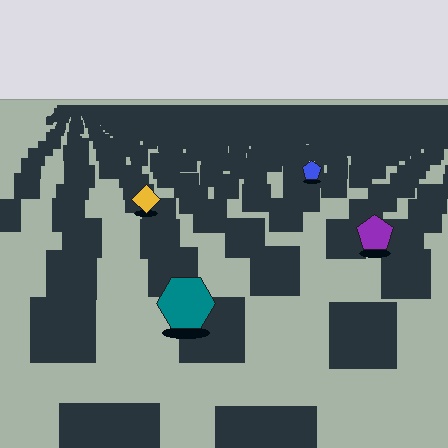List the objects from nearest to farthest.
From nearest to farthest: the teal hexagon, the purple pentagon, the yellow diamond, the blue pentagon.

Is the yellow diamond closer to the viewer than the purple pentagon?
No. The purple pentagon is closer — you can tell from the texture gradient: the ground texture is coarser near it.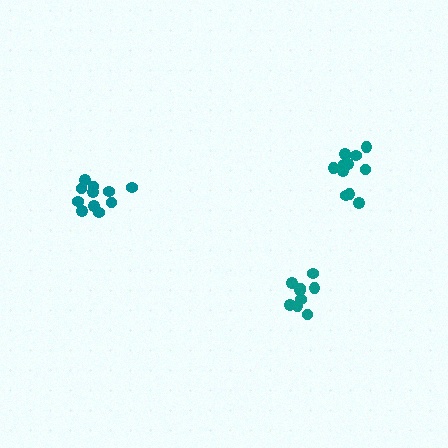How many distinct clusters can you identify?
There are 3 distinct clusters.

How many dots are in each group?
Group 1: 11 dots, Group 2: 11 dots, Group 3: 11 dots (33 total).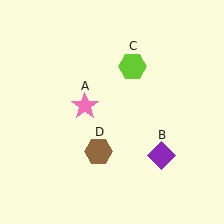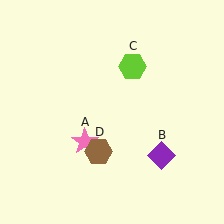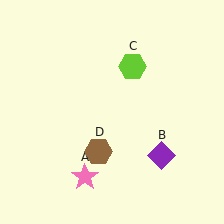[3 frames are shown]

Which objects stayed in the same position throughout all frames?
Purple diamond (object B) and lime hexagon (object C) and brown hexagon (object D) remained stationary.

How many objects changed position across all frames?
1 object changed position: pink star (object A).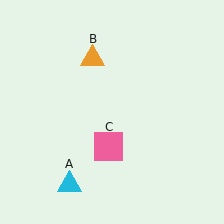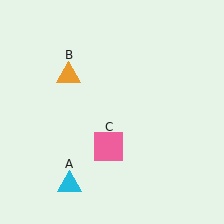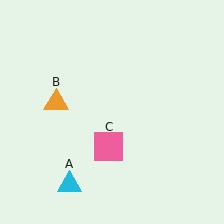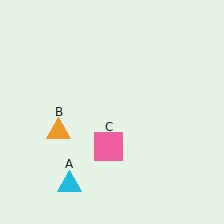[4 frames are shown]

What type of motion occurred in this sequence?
The orange triangle (object B) rotated counterclockwise around the center of the scene.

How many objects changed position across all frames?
1 object changed position: orange triangle (object B).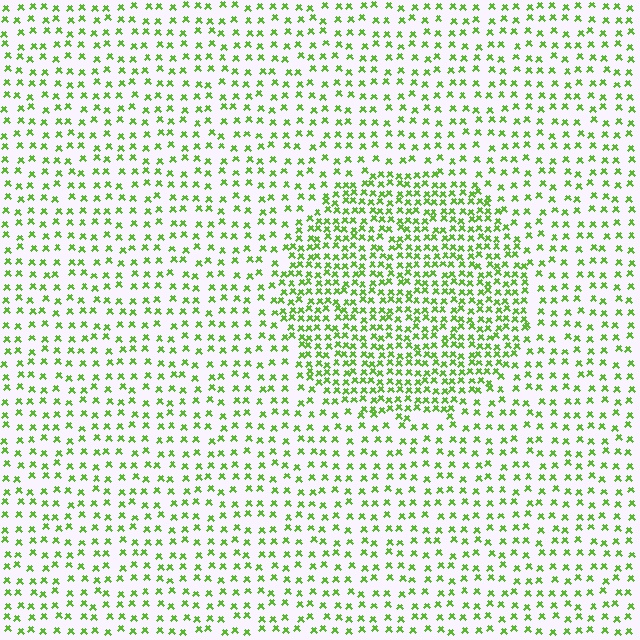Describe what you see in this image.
The image contains small lime elements arranged at two different densities. A circle-shaped region is visible where the elements are more densely packed than the surrounding area.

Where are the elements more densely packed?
The elements are more densely packed inside the circle boundary.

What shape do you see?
I see a circle.